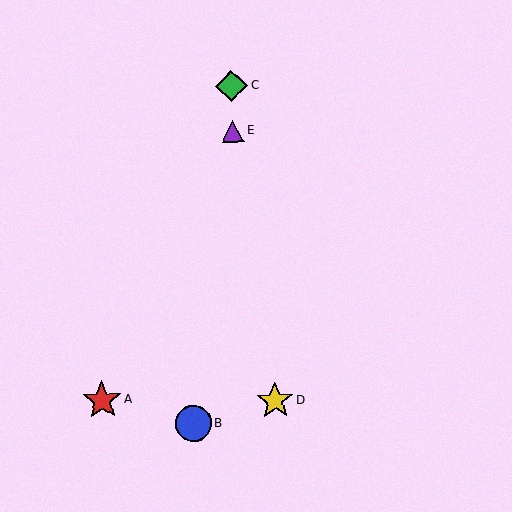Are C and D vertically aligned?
No, C is at x≈232 and D is at x≈275.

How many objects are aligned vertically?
2 objects (C, E) are aligned vertically.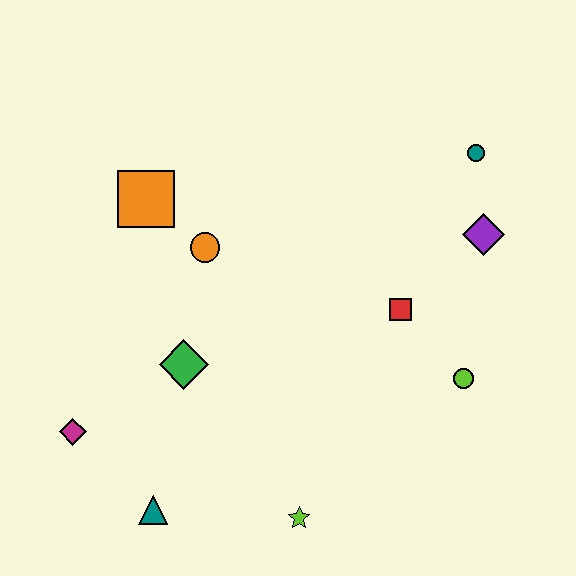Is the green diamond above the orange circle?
No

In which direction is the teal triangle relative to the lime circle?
The teal triangle is to the left of the lime circle.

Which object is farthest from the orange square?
The lime circle is farthest from the orange square.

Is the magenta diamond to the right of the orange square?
No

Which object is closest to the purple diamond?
The teal circle is closest to the purple diamond.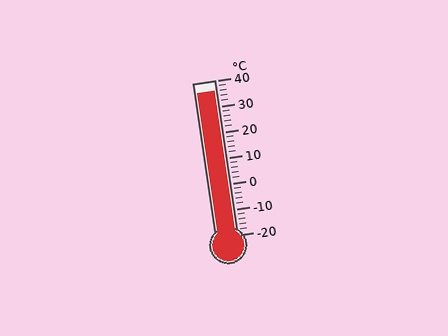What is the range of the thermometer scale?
The thermometer scale ranges from -20°C to 40°C.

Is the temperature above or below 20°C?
The temperature is above 20°C.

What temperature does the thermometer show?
The thermometer shows approximately 36°C.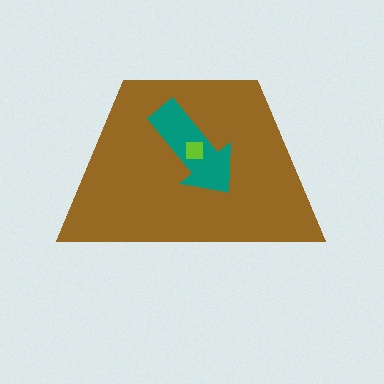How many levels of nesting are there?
3.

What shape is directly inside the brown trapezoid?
The teal arrow.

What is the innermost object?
The lime square.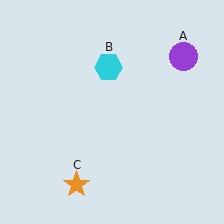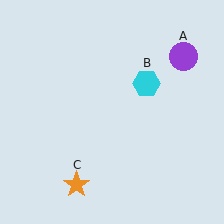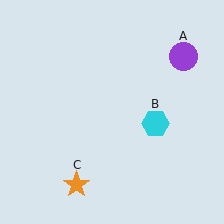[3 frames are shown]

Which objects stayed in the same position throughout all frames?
Purple circle (object A) and orange star (object C) remained stationary.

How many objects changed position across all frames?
1 object changed position: cyan hexagon (object B).